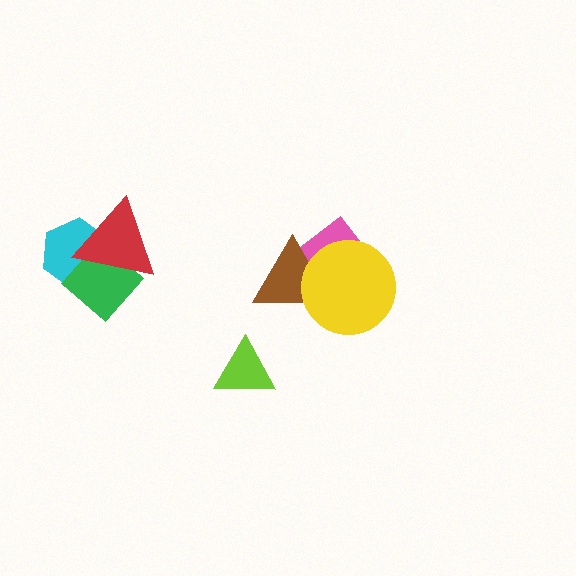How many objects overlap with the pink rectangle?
2 objects overlap with the pink rectangle.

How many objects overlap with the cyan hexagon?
2 objects overlap with the cyan hexagon.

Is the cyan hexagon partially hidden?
Yes, it is partially covered by another shape.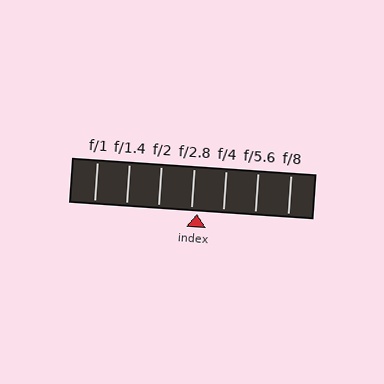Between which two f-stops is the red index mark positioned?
The index mark is between f/2.8 and f/4.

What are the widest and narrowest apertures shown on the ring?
The widest aperture shown is f/1 and the narrowest is f/8.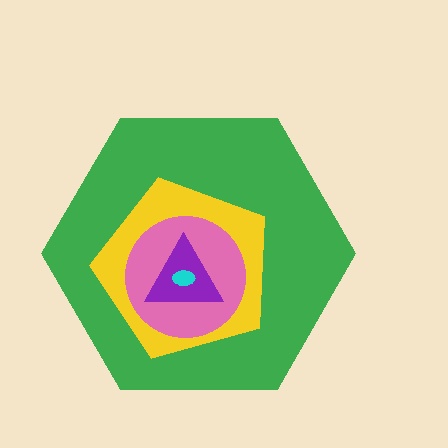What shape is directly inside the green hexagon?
The yellow pentagon.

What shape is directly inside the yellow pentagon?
The pink circle.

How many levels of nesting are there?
5.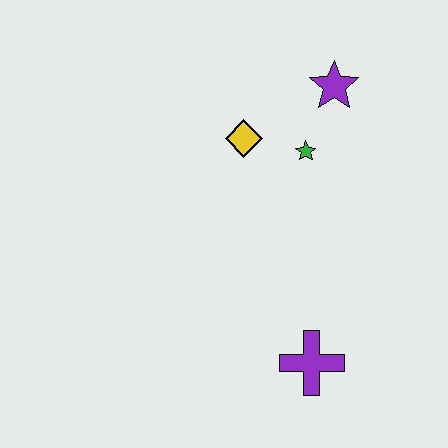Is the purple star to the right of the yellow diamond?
Yes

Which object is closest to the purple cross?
The green star is closest to the purple cross.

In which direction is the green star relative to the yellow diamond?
The green star is to the right of the yellow diamond.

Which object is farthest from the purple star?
The purple cross is farthest from the purple star.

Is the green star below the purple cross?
No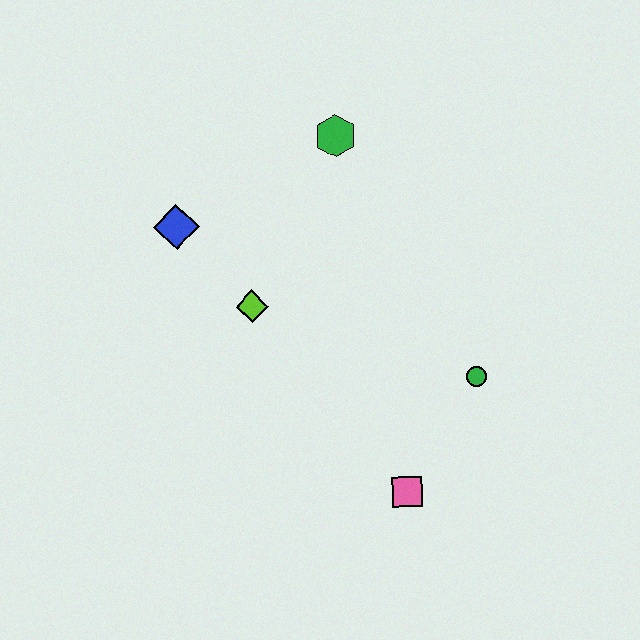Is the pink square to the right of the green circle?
No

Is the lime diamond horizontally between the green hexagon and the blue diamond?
Yes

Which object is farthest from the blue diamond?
The pink square is farthest from the blue diamond.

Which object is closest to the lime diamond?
The blue diamond is closest to the lime diamond.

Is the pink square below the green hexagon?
Yes